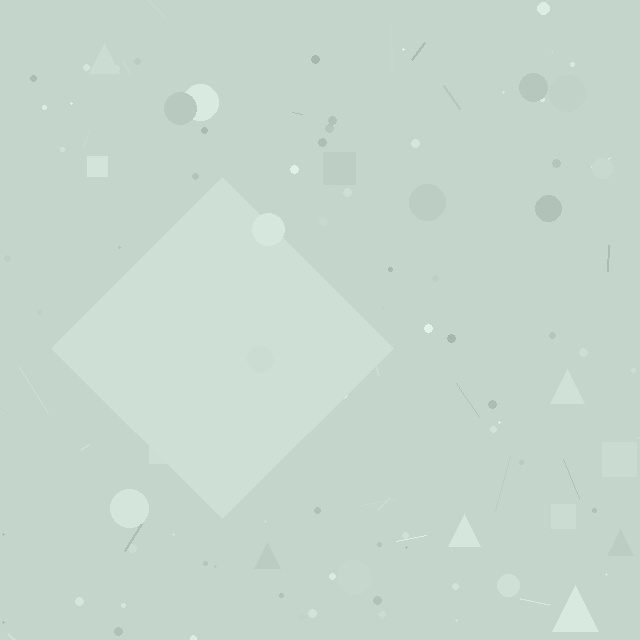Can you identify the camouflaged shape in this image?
The camouflaged shape is a diamond.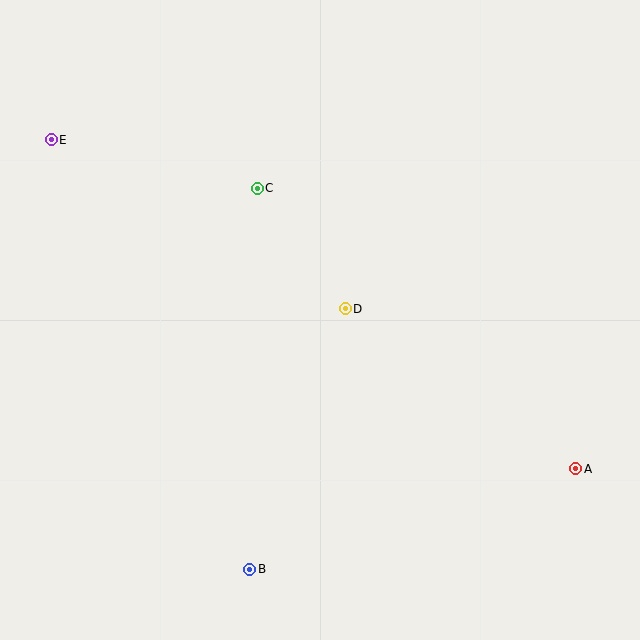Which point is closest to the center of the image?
Point D at (345, 309) is closest to the center.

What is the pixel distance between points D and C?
The distance between D and C is 149 pixels.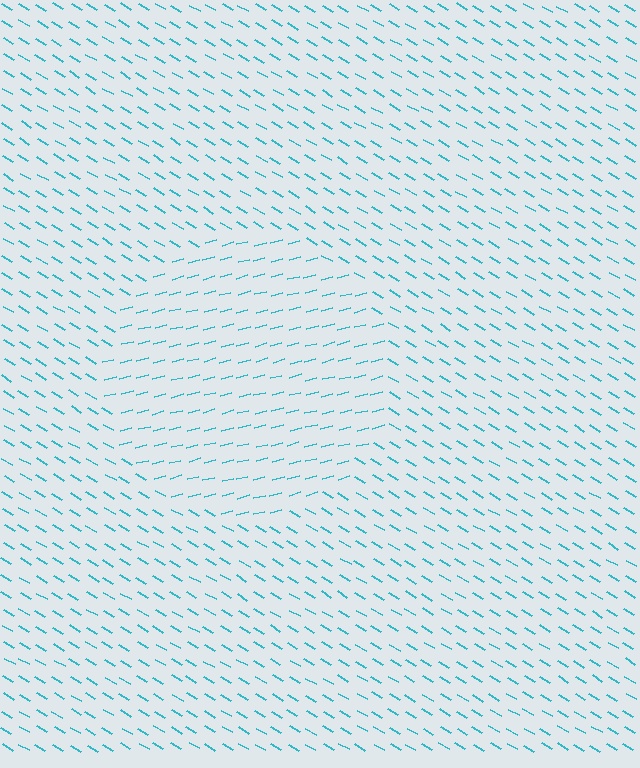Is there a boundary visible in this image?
Yes, there is a texture boundary formed by a change in line orientation.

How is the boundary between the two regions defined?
The boundary is defined purely by a change in line orientation (approximately 45 degrees difference). All lines are the same color and thickness.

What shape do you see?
I see a circle.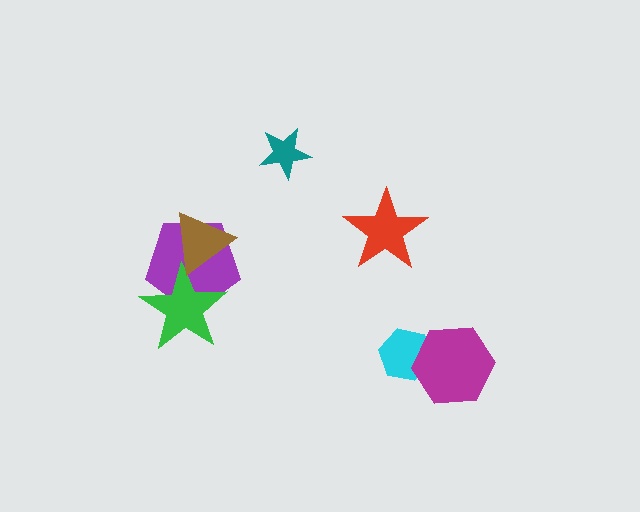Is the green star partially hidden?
Yes, it is partially covered by another shape.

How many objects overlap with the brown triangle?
2 objects overlap with the brown triangle.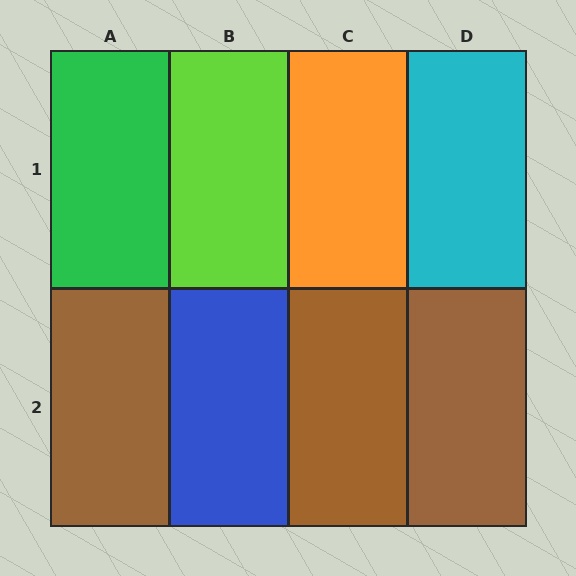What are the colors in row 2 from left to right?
Brown, blue, brown, brown.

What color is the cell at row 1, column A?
Green.